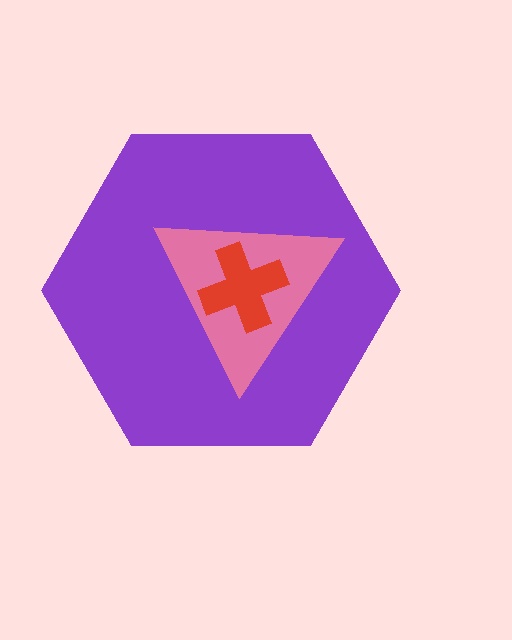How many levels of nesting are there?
3.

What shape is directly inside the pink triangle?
The red cross.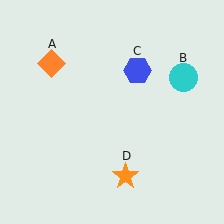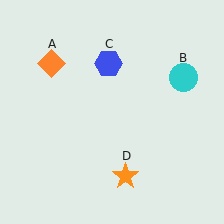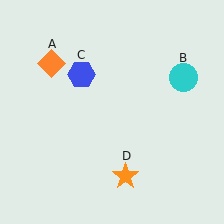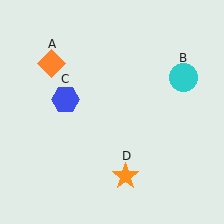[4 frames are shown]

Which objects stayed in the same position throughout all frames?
Orange diamond (object A) and cyan circle (object B) and orange star (object D) remained stationary.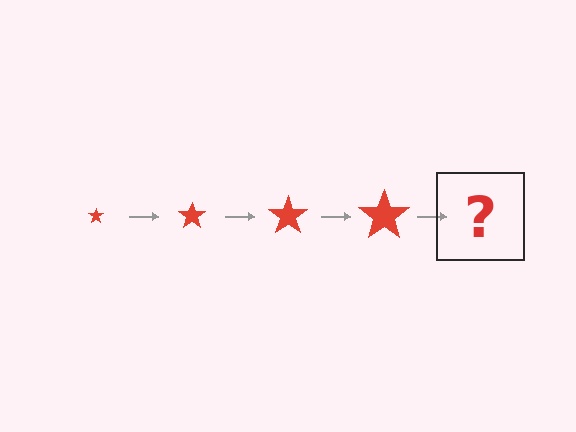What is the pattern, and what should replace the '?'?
The pattern is that the star gets progressively larger each step. The '?' should be a red star, larger than the previous one.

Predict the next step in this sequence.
The next step is a red star, larger than the previous one.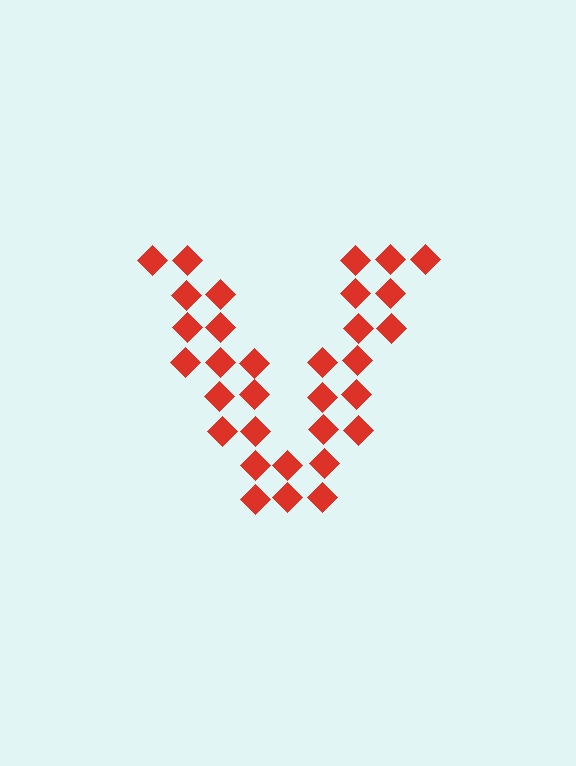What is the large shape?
The large shape is the letter V.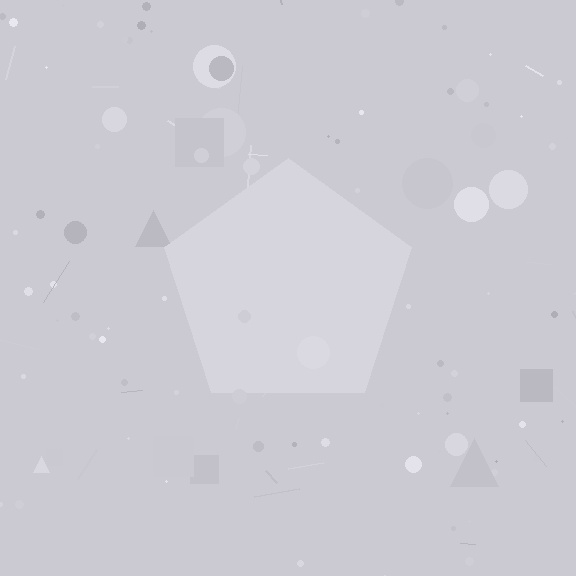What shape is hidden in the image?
A pentagon is hidden in the image.